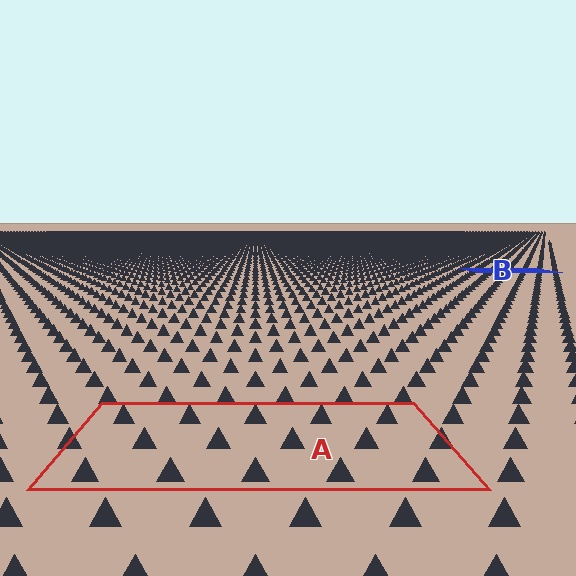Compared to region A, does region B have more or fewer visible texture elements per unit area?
Region B has more texture elements per unit area — they are packed more densely because it is farther away.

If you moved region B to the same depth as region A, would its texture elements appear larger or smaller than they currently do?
They would appear larger. At a closer depth, the same texture elements are projected at a bigger on-screen size.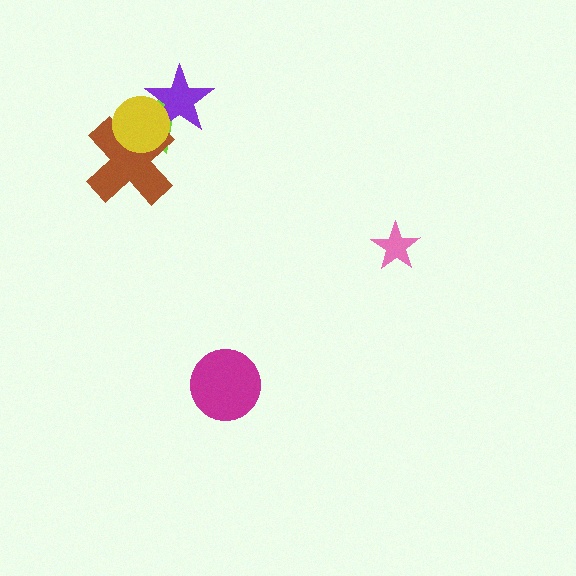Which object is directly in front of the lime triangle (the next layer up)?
The brown cross is directly in front of the lime triangle.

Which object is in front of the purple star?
The yellow circle is in front of the purple star.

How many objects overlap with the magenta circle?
0 objects overlap with the magenta circle.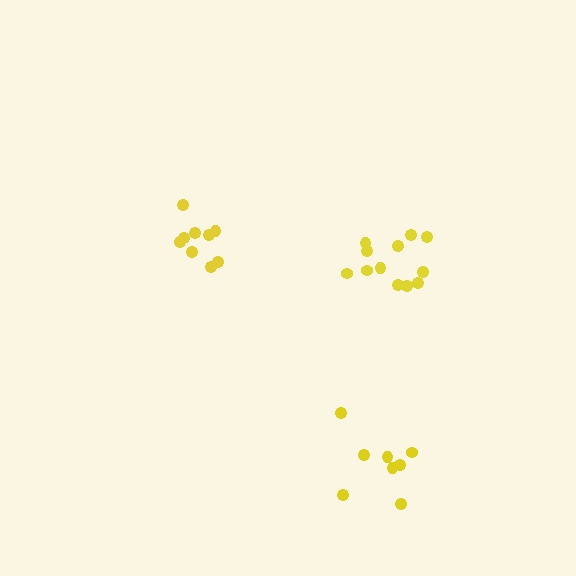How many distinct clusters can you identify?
There are 3 distinct clusters.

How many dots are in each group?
Group 1: 9 dots, Group 2: 12 dots, Group 3: 8 dots (29 total).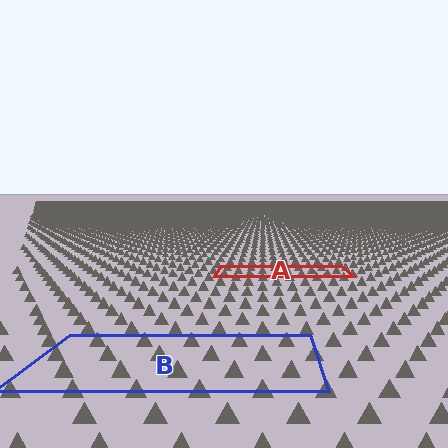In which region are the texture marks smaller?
The texture marks are smaller in region A, because it is farther away.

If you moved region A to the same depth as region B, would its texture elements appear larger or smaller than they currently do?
They would appear larger. At a closer depth, the same texture elements are projected at a bigger on-screen size.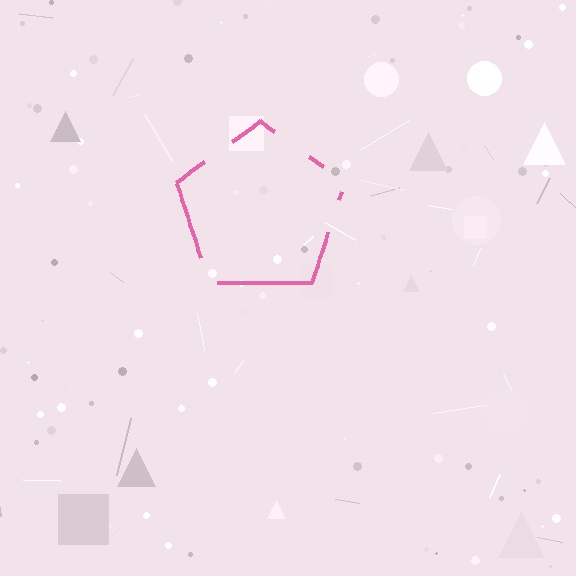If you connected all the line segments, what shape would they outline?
They would outline a pentagon.